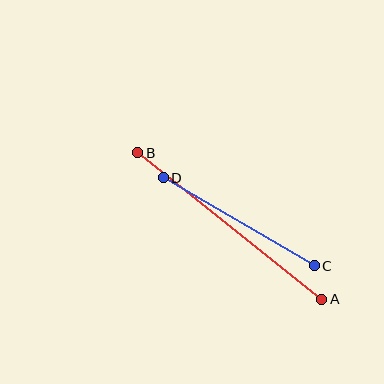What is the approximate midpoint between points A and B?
The midpoint is at approximately (230, 226) pixels.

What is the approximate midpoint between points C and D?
The midpoint is at approximately (239, 222) pixels.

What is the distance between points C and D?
The distance is approximately 175 pixels.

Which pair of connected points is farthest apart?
Points A and B are farthest apart.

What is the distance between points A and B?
The distance is approximately 235 pixels.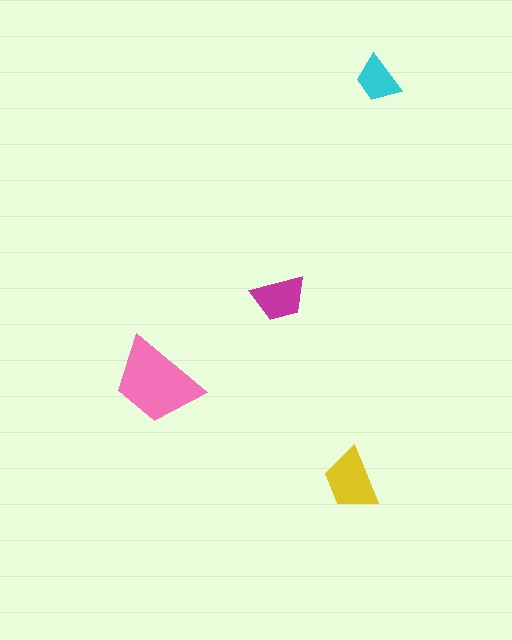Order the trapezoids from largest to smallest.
the pink one, the yellow one, the magenta one, the cyan one.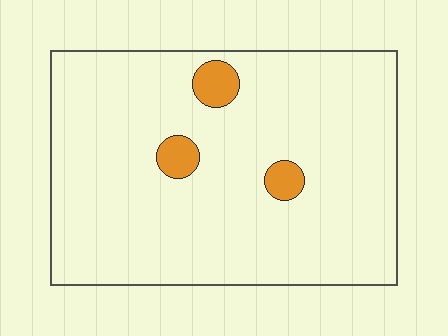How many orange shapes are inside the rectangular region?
3.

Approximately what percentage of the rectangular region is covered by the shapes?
Approximately 5%.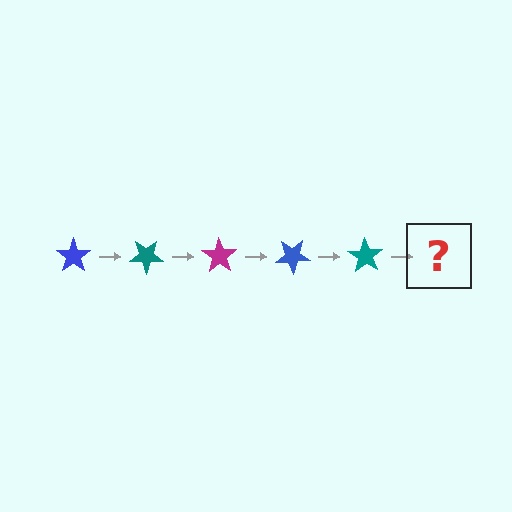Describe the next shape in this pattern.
It should be a magenta star, rotated 175 degrees from the start.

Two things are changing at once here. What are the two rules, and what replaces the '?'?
The two rules are that it rotates 35 degrees each step and the color cycles through blue, teal, and magenta. The '?' should be a magenta star, rotated 175 degrees from the start.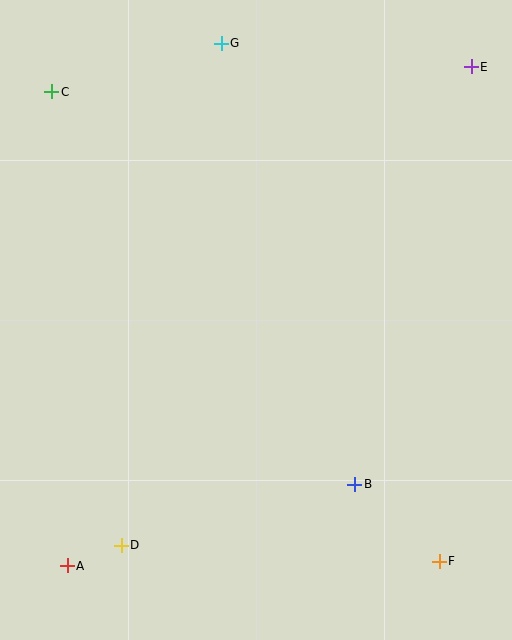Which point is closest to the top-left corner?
Point C is closest to the top-left corner.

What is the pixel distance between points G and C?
The distance between G and C is 176 pixels.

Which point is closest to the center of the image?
Point B at (355, 484) is closest to the center.